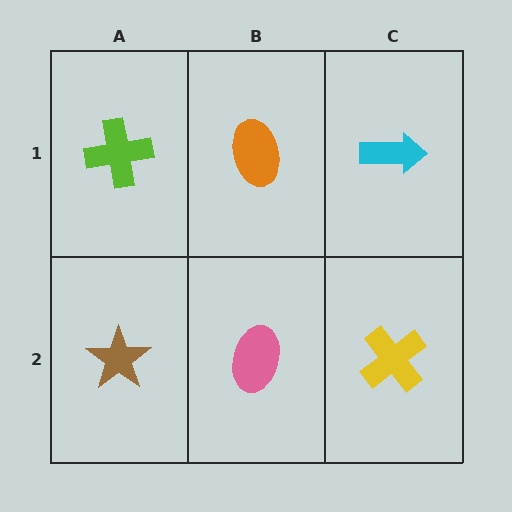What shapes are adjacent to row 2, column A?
A lime cross (row 1, column A), a pink ellipse (row 2, column B).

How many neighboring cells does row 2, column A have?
2.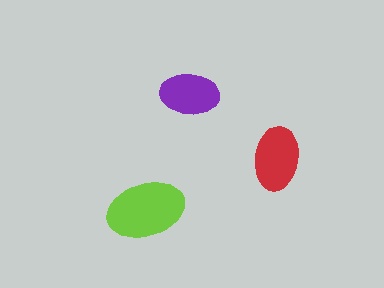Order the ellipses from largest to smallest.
the lime one, the red one, the purple one.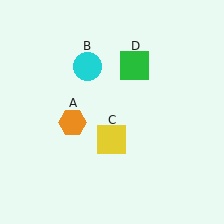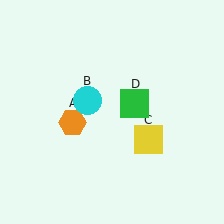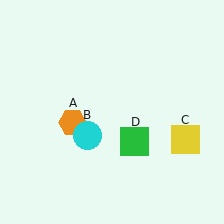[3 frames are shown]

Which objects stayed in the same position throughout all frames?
Orange hexagon (object A) remained stationary.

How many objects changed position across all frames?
3 objects changed position: cyan circle (object B), yellow square (object C), green square (object D).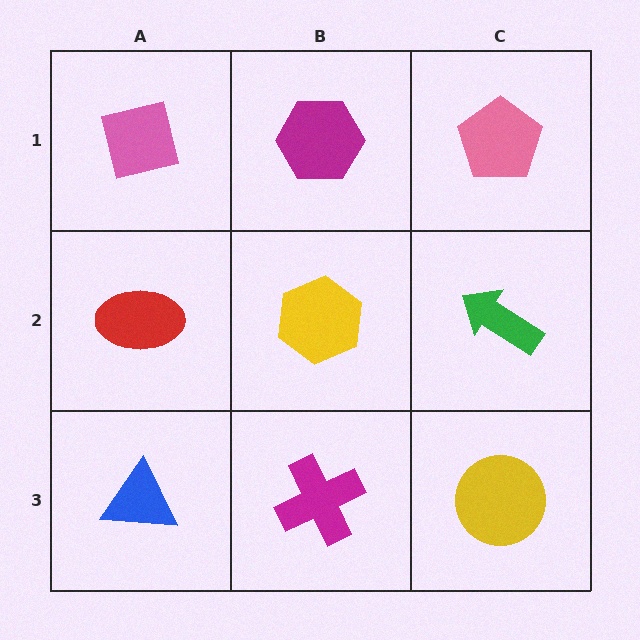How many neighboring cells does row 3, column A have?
2.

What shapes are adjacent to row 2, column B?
A magenta hexagon (row 1, column B), a magenta cross (row 3, column B), a red ellipse (row 2, column A), a green arrow (row 2, column C).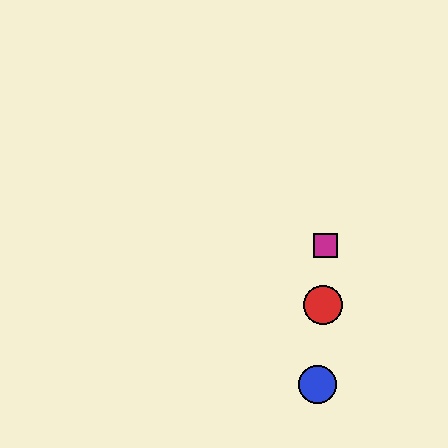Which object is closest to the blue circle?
The red circle is closest to the blue circle.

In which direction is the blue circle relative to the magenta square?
The blue circle is below the magenta square.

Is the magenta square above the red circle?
Yes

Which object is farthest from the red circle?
The blue circle is farthest from the red circle.